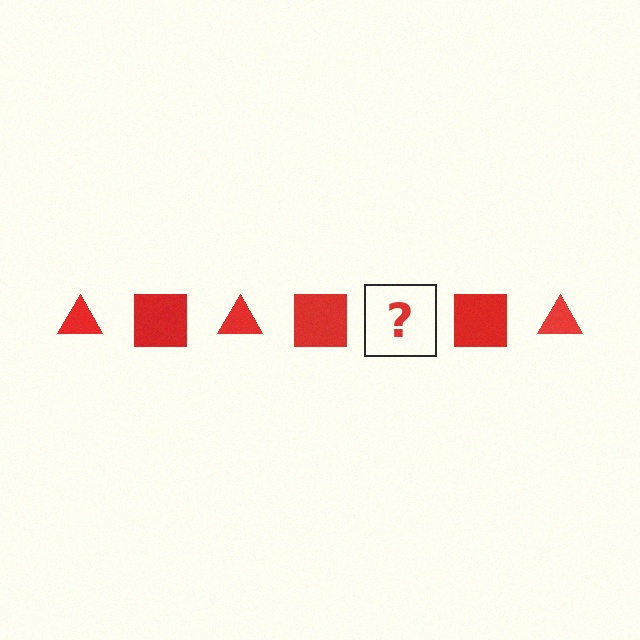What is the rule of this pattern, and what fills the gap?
The rule is that the pattern cycles through triangle, square shapes in red. The gap should be filled with a red triangle.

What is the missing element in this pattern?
The missing element is a red triangle.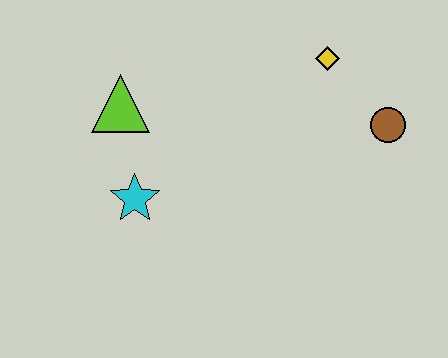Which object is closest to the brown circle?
The yellow diamond is closest to the brown circle.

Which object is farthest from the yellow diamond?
The cyan star is farthest from the yellow diamond.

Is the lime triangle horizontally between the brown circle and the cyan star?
No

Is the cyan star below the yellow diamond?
Yes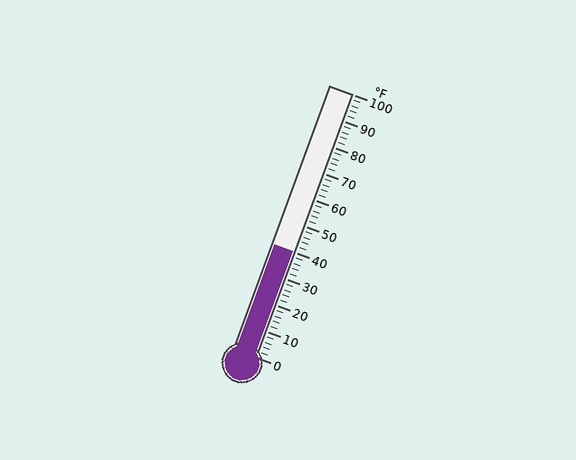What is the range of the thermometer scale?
The thermometer scale ranges from 0°F to 100°F.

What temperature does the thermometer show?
The thermometer shows approximately 40°F.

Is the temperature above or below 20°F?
The temperature is above 20°F.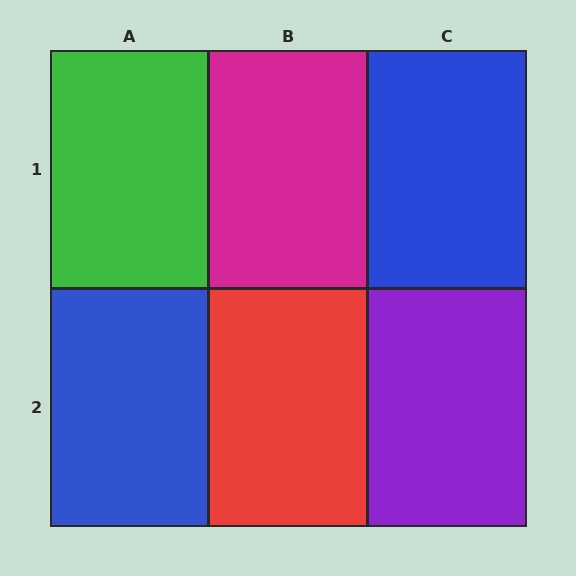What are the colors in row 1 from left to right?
Green, magenta, blue.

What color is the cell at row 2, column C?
Purple.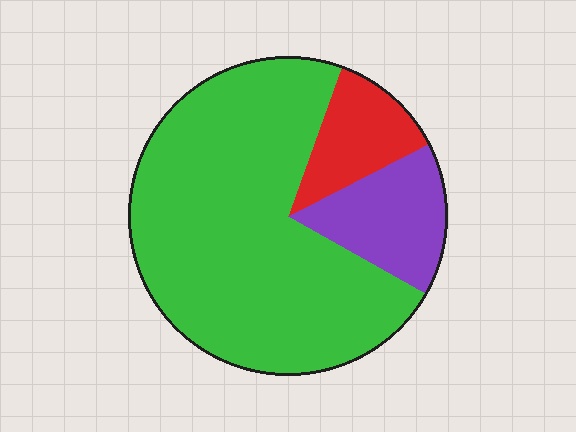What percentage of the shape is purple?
Purple covers roughly 15% of the shape.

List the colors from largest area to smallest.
From largest to smallest: green, purple, red.